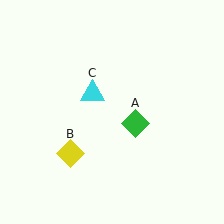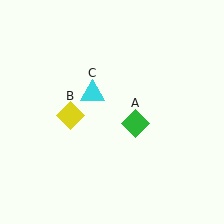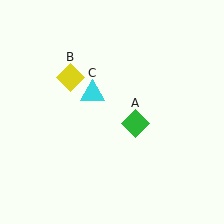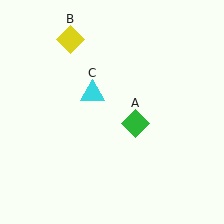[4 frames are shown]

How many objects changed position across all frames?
1 object changed position: yellow diamond (object B).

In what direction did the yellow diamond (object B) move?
The yellow diamond (object B) moved up.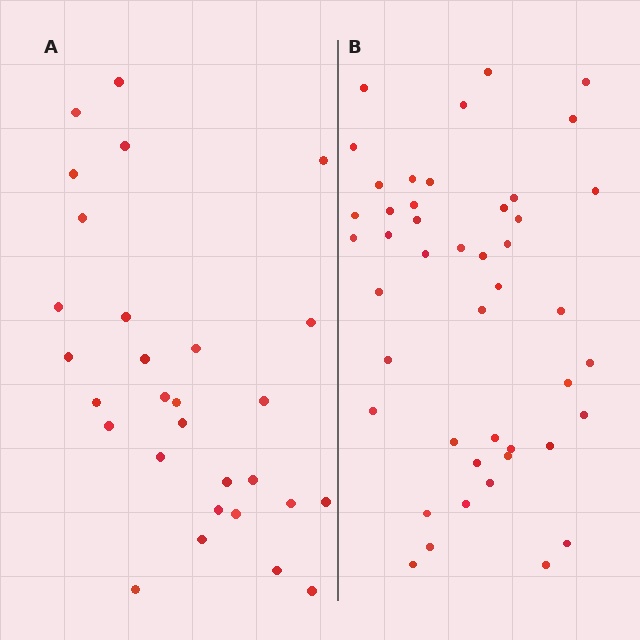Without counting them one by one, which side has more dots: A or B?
Region B (the right region) has more dots.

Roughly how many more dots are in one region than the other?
Region B has approximately 15 more dots than region A.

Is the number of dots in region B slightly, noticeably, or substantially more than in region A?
Region B has substantially more. The ratio is roughly 1.6 to 1.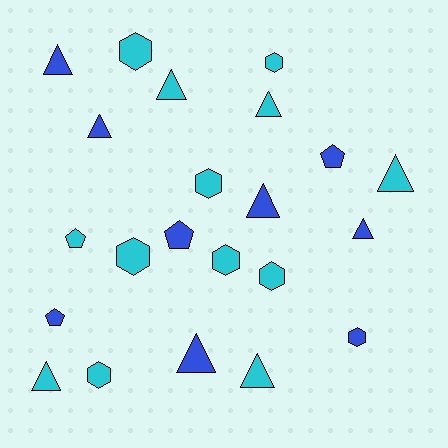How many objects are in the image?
There are 22 objects.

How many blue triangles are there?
There are 5 blue triangles.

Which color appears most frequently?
Cyan, with 13 objects.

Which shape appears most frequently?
Triangle, with 10 objects.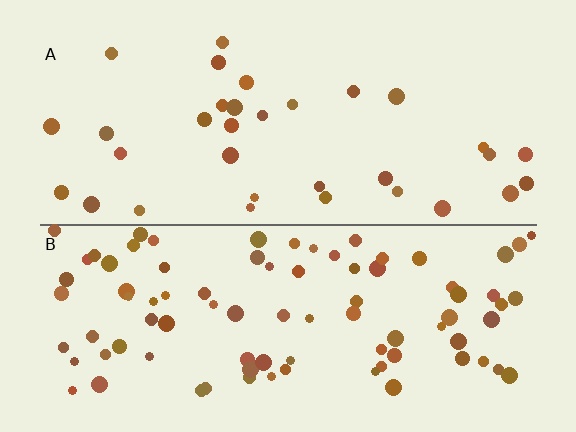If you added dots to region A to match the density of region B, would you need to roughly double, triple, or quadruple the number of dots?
Approximately triple.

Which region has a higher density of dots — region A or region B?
B (the bottom).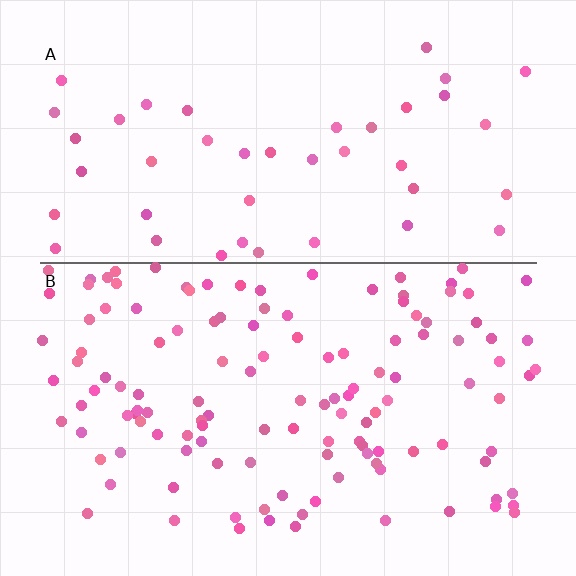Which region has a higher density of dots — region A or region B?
B (the bottom).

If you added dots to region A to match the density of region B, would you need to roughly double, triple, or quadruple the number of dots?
Approximately triple.